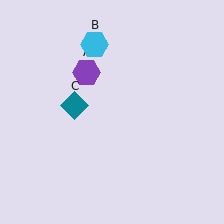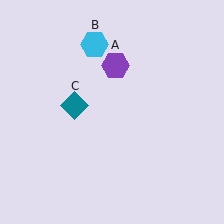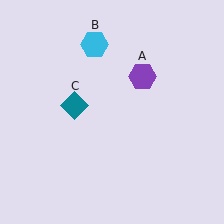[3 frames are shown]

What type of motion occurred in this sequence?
The purple hexagon (object A) rotated clockwise around the center of the scene.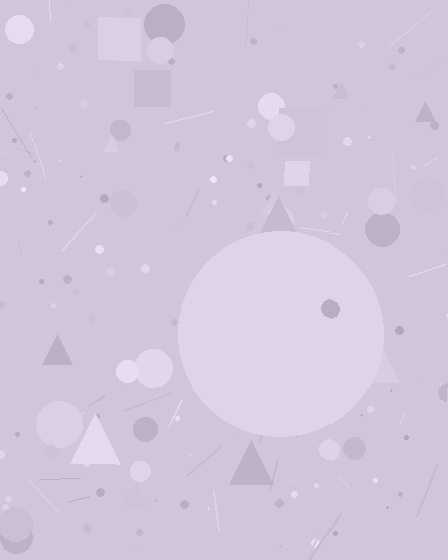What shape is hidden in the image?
A circle is hidden in the image.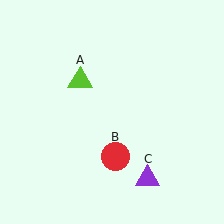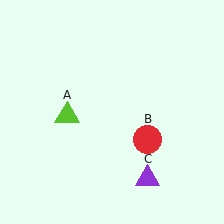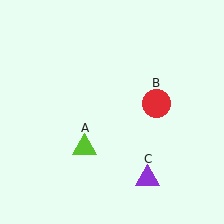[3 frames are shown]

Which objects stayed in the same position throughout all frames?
Purple triangle (object C) remained stationary.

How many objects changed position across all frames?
2 objects changed position: lime triangle (object A), red circle (object B).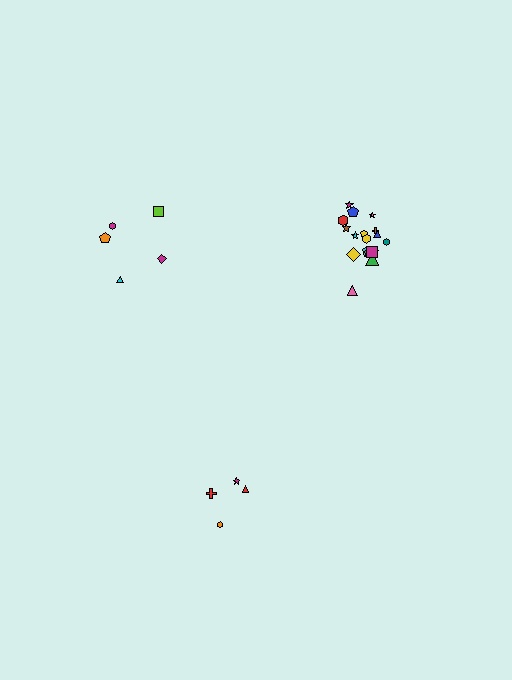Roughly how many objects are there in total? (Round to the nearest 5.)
Roughly 25 objects in total.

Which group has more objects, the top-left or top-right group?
The top-right group.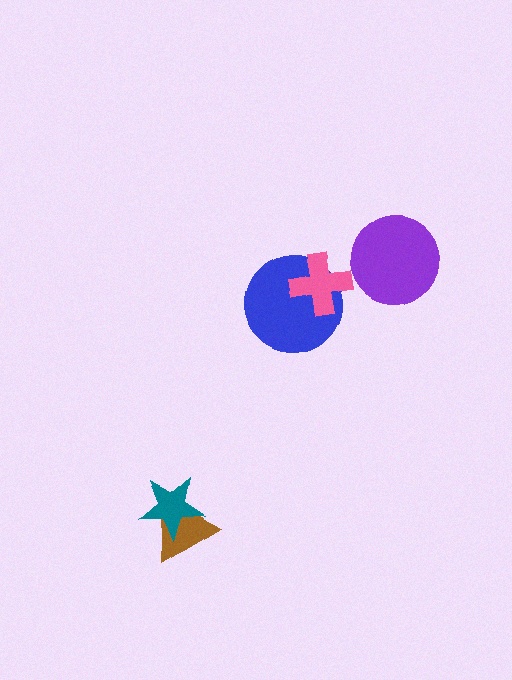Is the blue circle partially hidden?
Yes, it is partially covered by another shape.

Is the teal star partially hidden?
No, no other shape covers it.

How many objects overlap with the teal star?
1 object overlaps with the teal star.